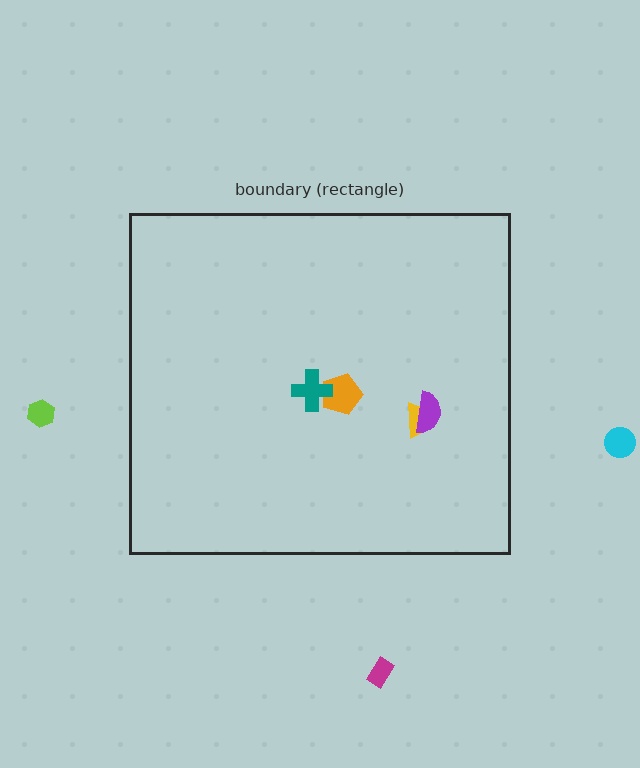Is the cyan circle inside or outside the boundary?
Outside.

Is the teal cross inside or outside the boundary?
Inside.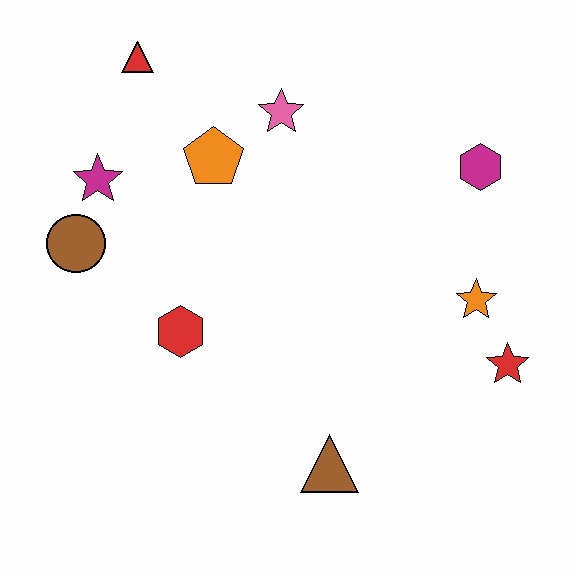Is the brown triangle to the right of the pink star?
Yes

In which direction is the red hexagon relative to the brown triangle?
The red hexagon is to the left of the brown triangle.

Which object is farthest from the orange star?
The red triangle is farthest from the orange star.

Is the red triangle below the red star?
No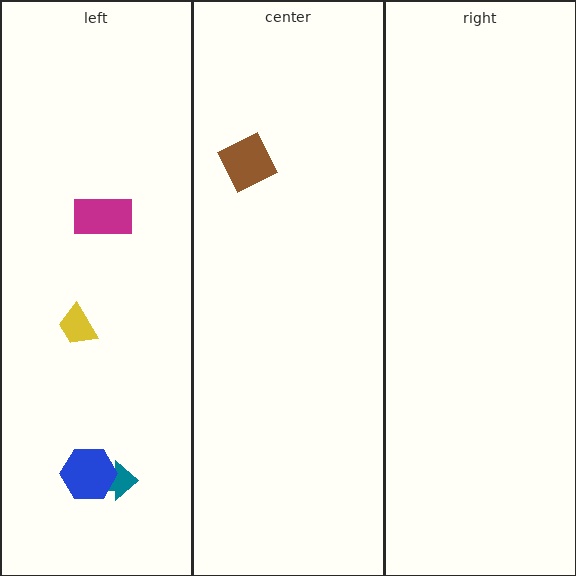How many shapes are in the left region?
4.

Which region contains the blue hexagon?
The left region.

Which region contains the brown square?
The center region.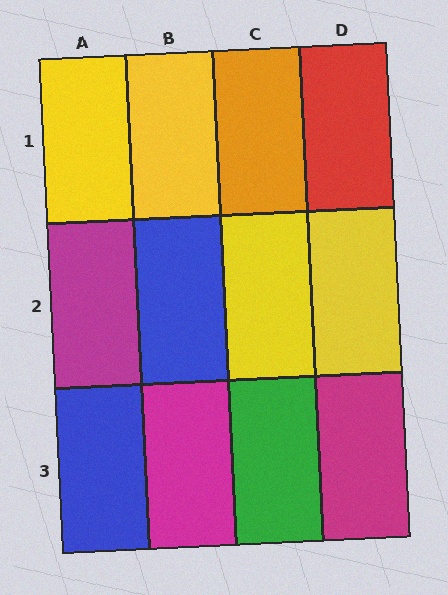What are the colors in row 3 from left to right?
Blue, magenta, green, magenta.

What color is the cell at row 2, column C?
Yellow.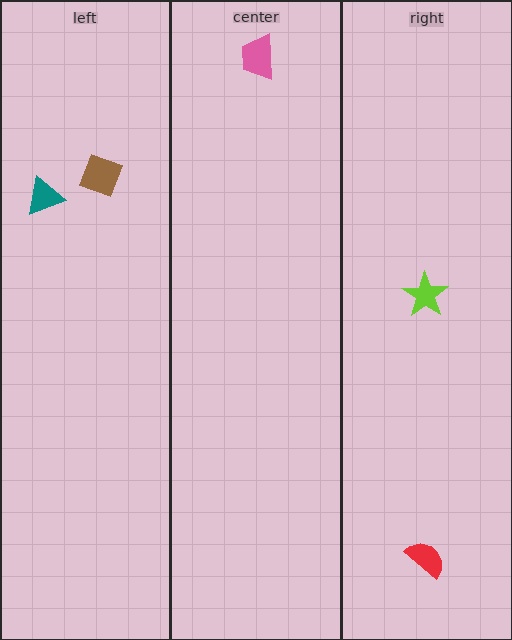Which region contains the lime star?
The right region.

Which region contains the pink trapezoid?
The center region.